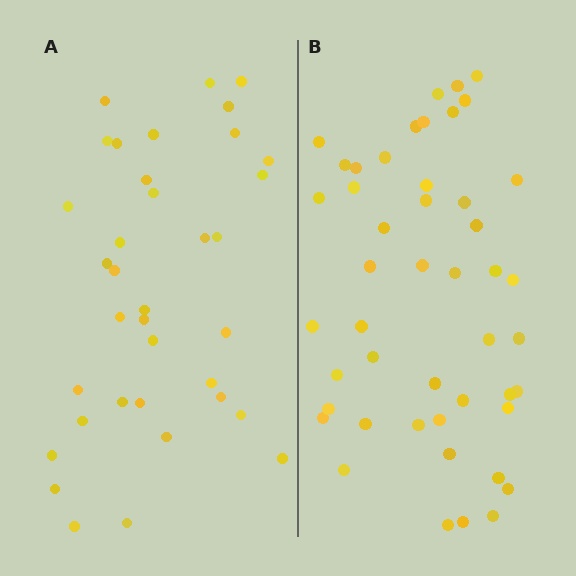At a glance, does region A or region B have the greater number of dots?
Region B (the right region) has more dots.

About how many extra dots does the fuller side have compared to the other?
Region B has roughly 12 or so more dots than region A.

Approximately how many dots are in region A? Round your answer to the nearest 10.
About 40 dots. (The exact count is 36, which rounds to 40.)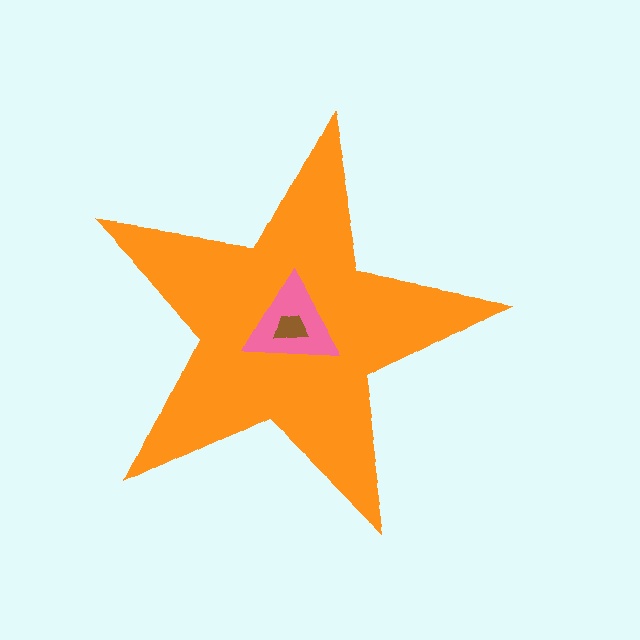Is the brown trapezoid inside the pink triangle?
Yes.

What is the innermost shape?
The brown trapezoid.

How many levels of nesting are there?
3.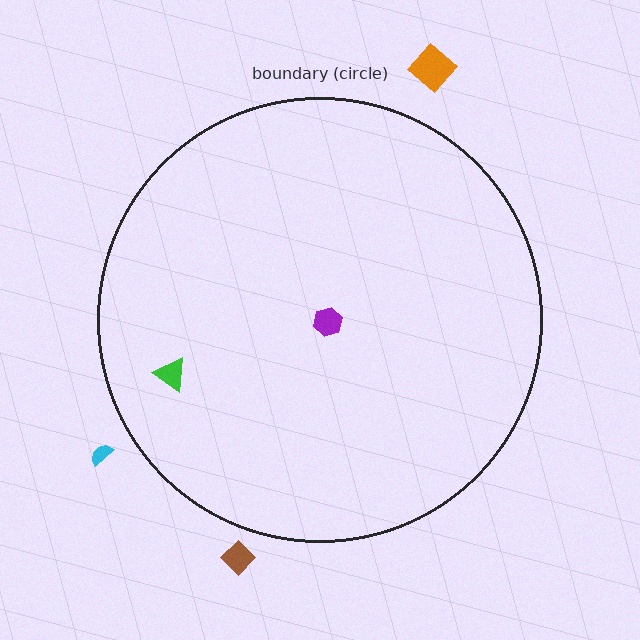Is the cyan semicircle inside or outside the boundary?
Outside.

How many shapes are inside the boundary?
2 inside, 3 outside.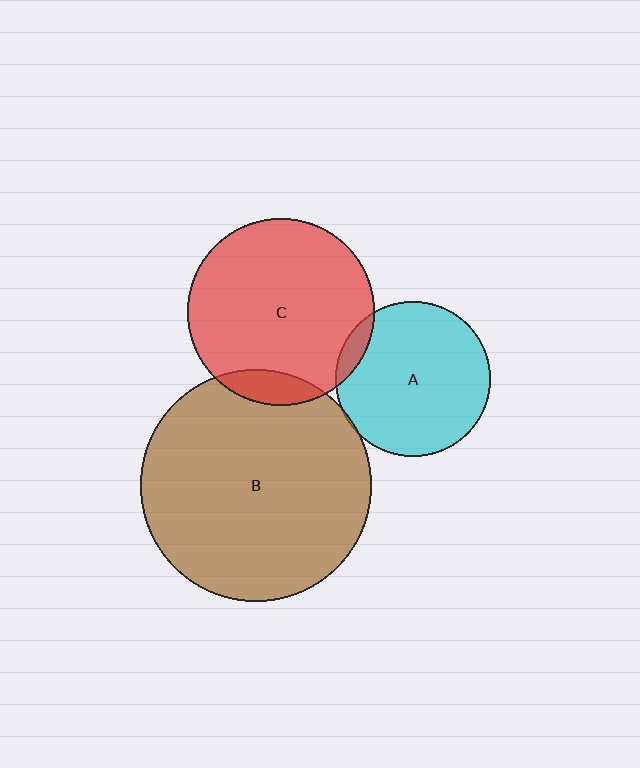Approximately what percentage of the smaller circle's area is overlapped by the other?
Approximately 10%.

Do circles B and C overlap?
Yes.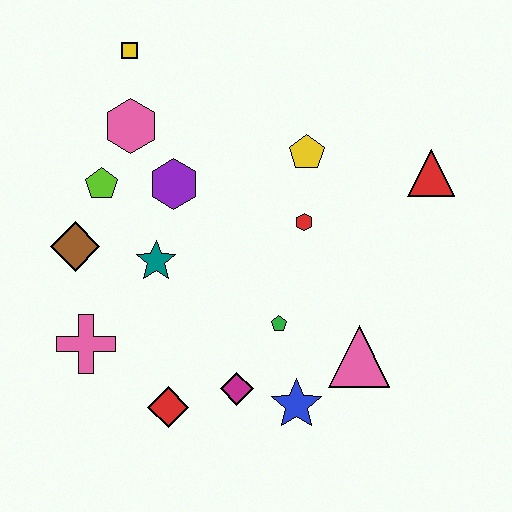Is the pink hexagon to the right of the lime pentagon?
Yes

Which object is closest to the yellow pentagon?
The red hexagon is closest to the yellow pentagon.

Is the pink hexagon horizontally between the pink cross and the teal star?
Yes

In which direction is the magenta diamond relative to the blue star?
The magenta diamond is to the left of the blue star.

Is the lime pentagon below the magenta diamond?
No